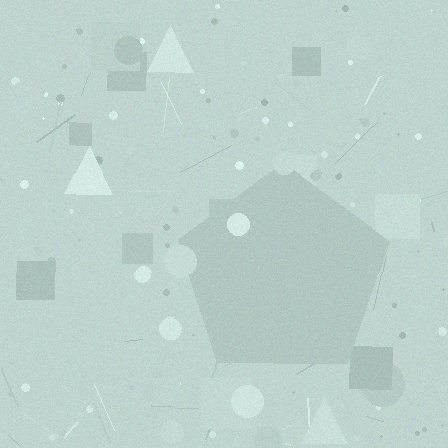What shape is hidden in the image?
A pentagon is hidden in the image.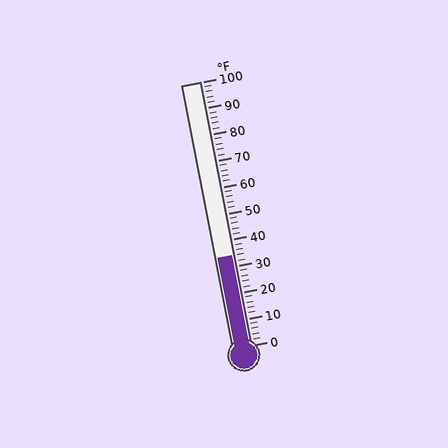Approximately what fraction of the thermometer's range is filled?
The thermometer is filled to approximately 35% of its range.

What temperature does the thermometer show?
The thermometer shows approximately 34°F.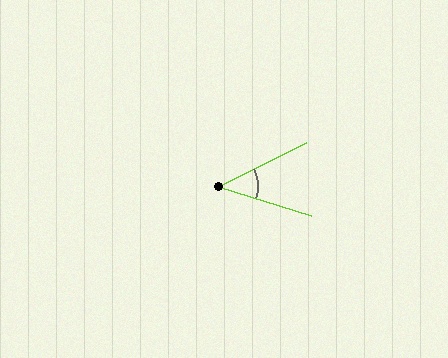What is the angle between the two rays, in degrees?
Approximately 43 degrees.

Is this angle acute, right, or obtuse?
It is acute.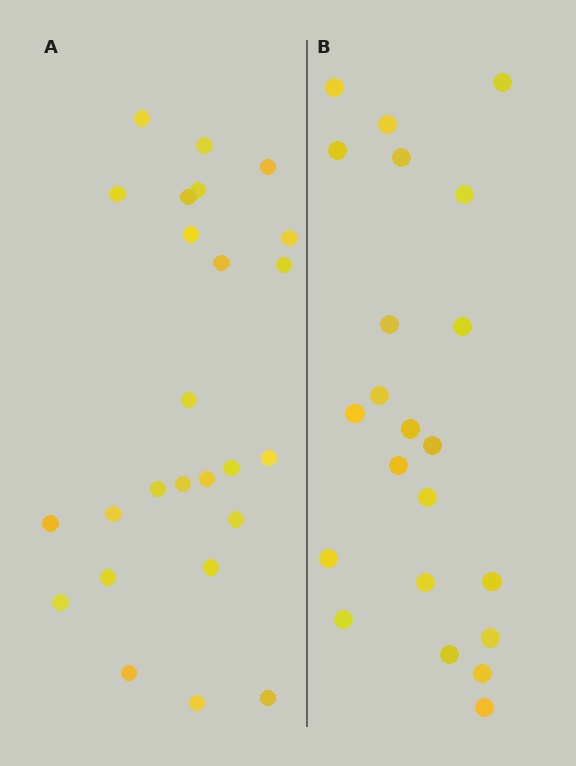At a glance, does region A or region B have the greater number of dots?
Region A (the left region) has more dots.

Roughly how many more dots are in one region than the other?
Region A has just a few more — roughly 2 or 3 more dots than region B.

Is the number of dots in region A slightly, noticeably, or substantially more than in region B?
Region A has only slightly more — the two regions are fairly close. The ratio is roughly 1.1 to 1.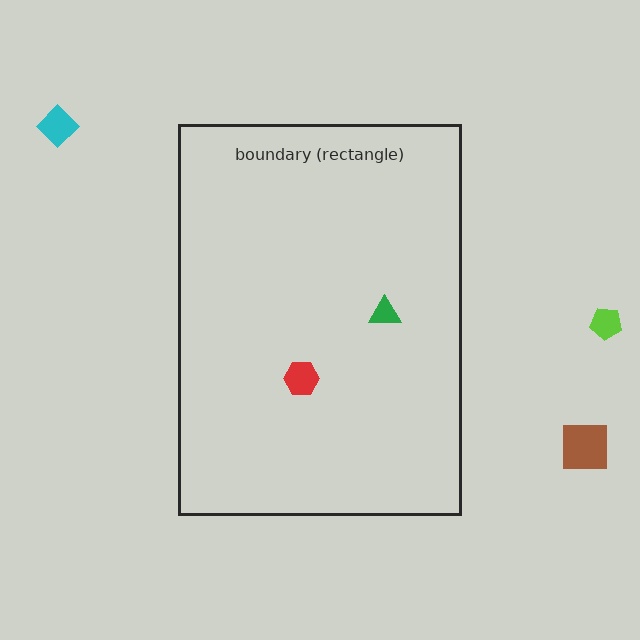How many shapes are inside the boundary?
2 inside, 3 outside.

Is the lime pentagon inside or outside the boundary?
Outside.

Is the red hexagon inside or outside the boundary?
Inside.